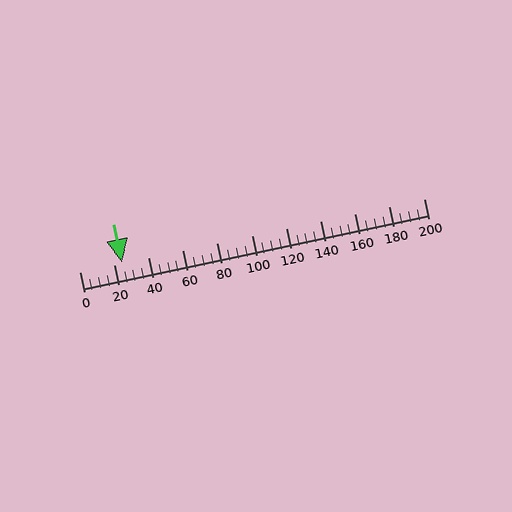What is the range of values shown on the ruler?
The ruler shows values from 0 to 200.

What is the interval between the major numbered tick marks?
The major tick marks are spaced 20 units apart.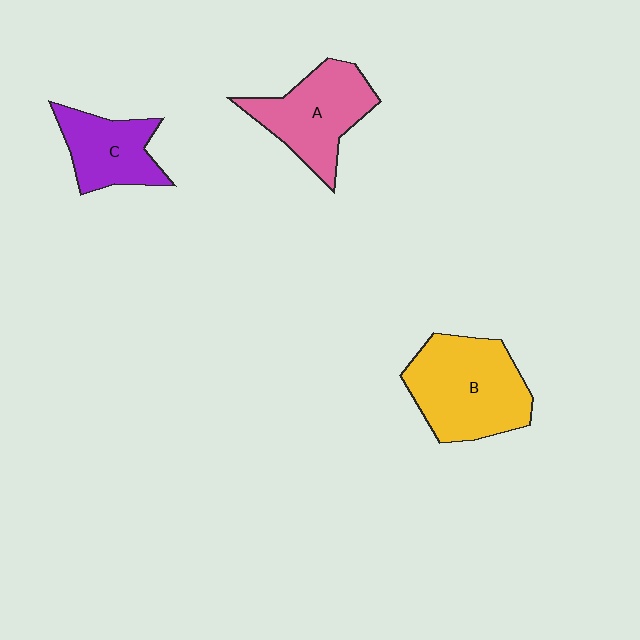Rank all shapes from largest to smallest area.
From largest to smallest: B (yellow), A (pink), C (purple).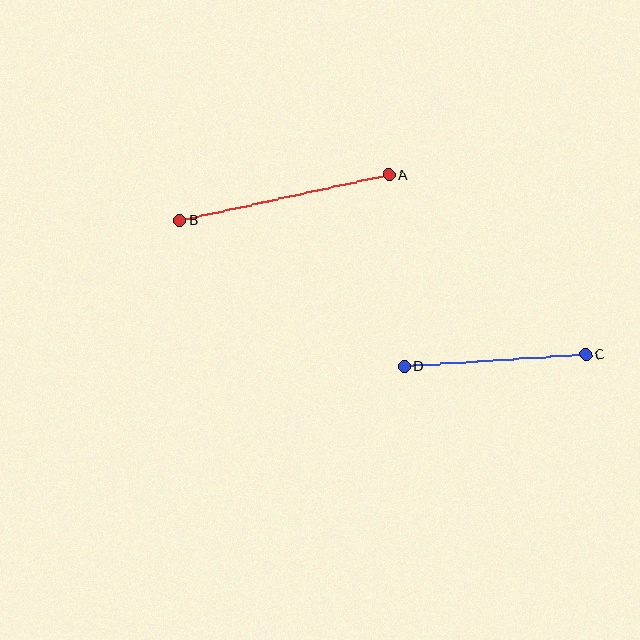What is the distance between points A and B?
The distance is approximately 214 pixels.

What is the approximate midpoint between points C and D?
The midpoint is at approximately (495, 361) pixels.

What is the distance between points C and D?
The distance is approximately 182 pixels.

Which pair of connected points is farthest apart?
Points A and B are farthest apart.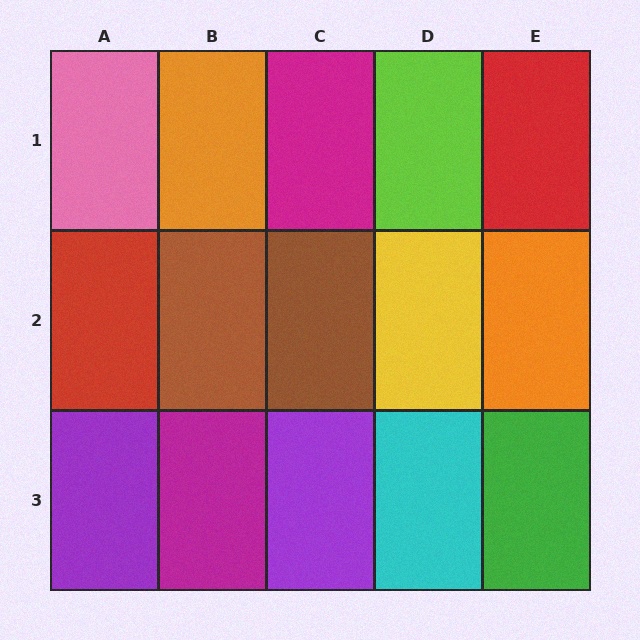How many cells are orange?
2 cells are orange.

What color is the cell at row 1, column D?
Lime.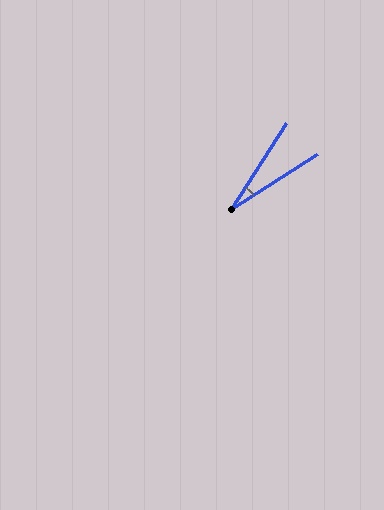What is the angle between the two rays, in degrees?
Approximately 24 degrees.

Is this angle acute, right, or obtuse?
It is acute.